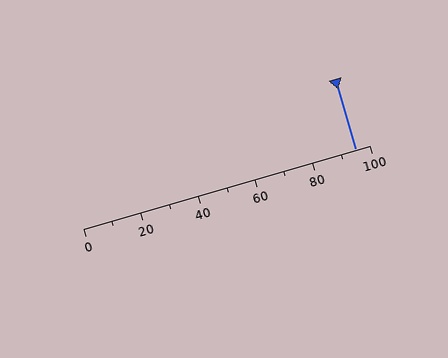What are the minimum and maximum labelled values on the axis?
The axis runs from 0 to 100.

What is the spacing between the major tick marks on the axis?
The major ticks are spaced 20 apart.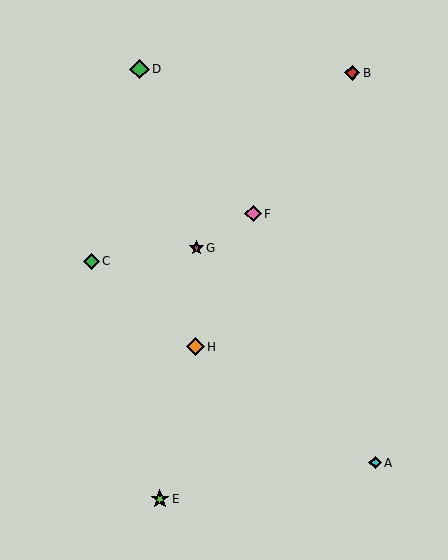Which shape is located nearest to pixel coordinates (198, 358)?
The orange diamond (labeled H) at (196, 347) is nearest to that location.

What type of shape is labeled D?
Shape D is a green diamond.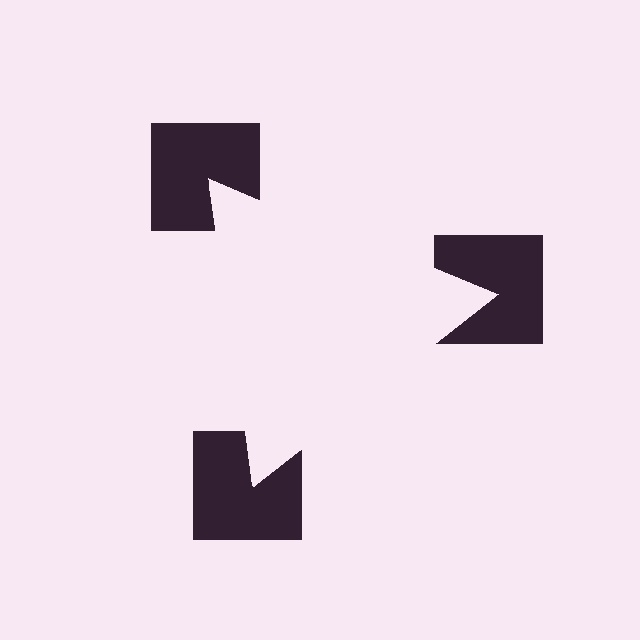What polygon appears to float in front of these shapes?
An illusory triangle — its edges are inferred from the aligned wedge cuts in the notched squares, not physically drawn.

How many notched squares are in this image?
There are 3 — one at each vertex of the illusory triangle.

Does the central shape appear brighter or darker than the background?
It typically appears slightly brighter than the background, even though no actual brightness change is drawn.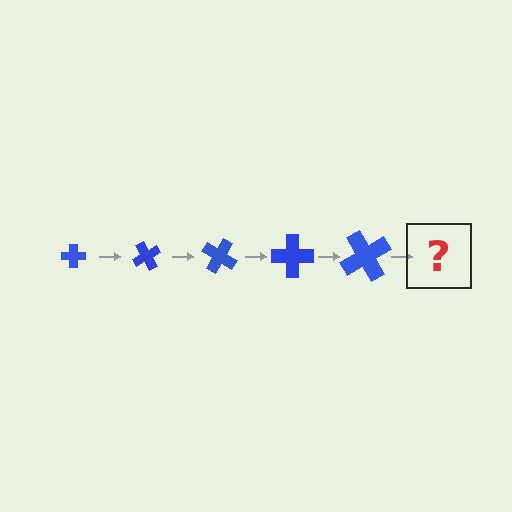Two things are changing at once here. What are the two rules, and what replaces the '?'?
The two rules are that the cross grows larger each step and it rotates 60 degrees each step. The '?' should be a cross, larger than the previous one and rotated 300 degrees from the start.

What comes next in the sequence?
The next element should be a cross, larger than the previous one and rotated 300 degrees from the start.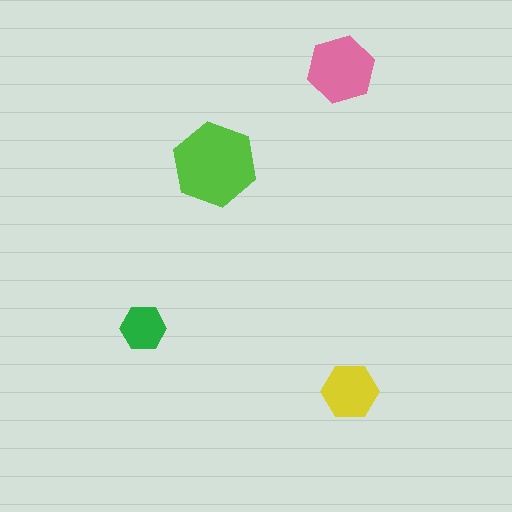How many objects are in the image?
There are 4 objects in the image.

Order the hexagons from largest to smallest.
the lime one, the pink one, the yellow one, the green one.